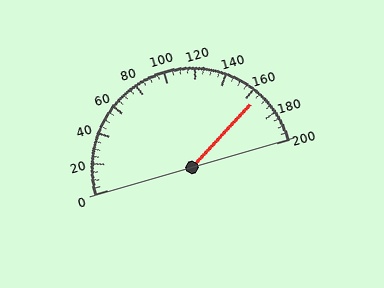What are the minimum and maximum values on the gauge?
The gauge ranges from 0 to 200.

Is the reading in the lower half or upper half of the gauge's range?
The reading is in the upper half of the range (0 to 200).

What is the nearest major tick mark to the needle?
The nearest major tick mark is 160.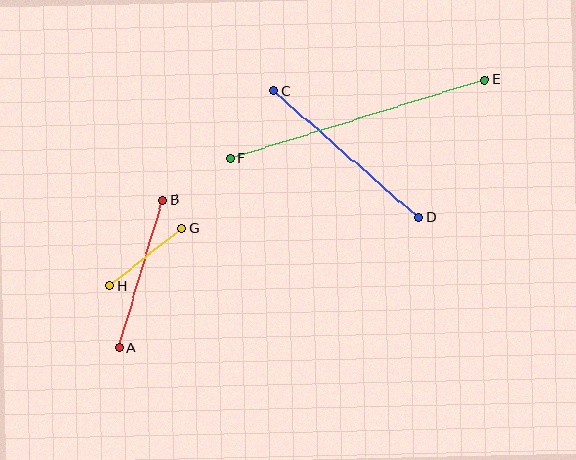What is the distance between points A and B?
The distance is approximately 154 pixels.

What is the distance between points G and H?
The distance is approximately 92 pixels.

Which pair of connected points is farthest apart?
Points E and F are farthest apart.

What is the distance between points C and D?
The distance is approximately 192 pixels.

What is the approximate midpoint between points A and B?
The midpoint is at approximately (141, 274) pixels.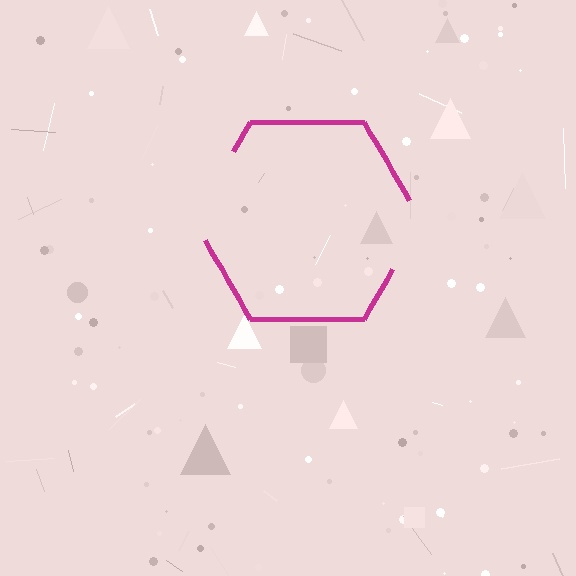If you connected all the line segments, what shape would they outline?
They would outline a hexagon.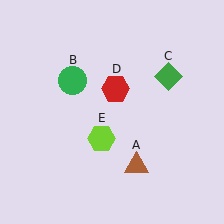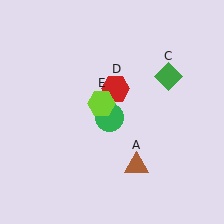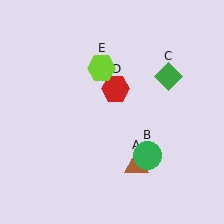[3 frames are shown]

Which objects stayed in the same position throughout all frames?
Brown triangle (object A) and green diamond (object C) and red hexagon (object D) remained stationary.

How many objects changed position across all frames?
2 objects changed position: green circle (object B), lime hexagon (object E).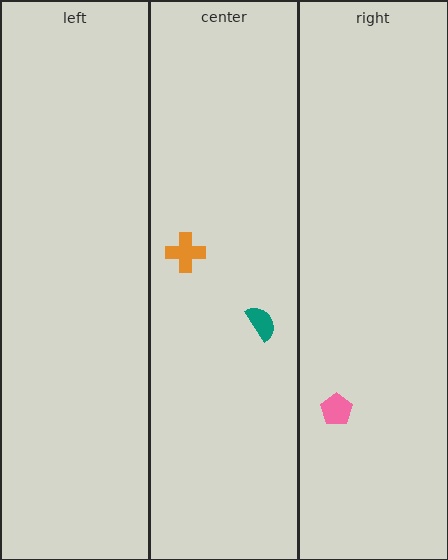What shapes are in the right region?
The pink pentagon.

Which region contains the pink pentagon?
The right region.